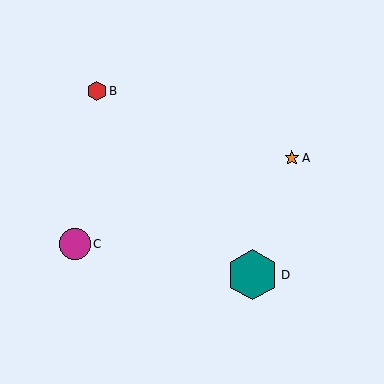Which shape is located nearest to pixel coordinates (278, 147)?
The orange star (labeled A) at (292, 158) is nearest to that location.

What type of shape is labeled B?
Shape B is a red hexagon.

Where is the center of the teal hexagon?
The center of the teal hexagon is at (252, 275).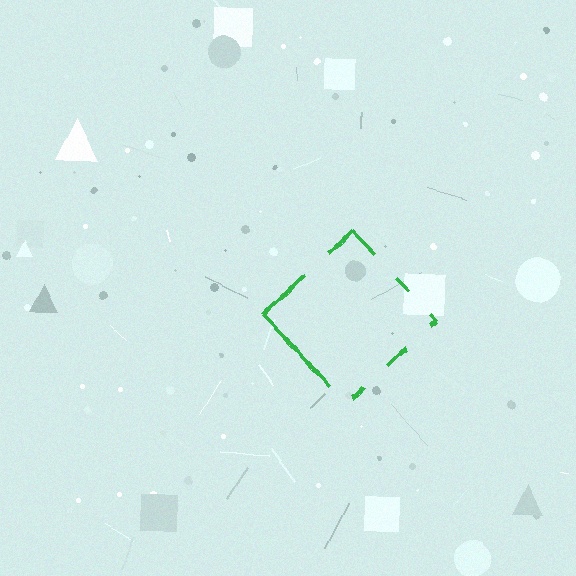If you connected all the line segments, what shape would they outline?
They would outline a diamond.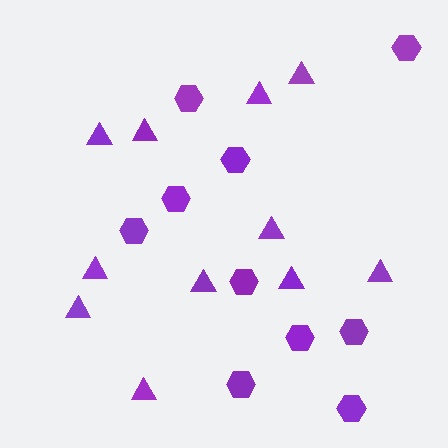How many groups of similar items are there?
There are 2 groups: one group of triangles (11) and one group of hexagons (10).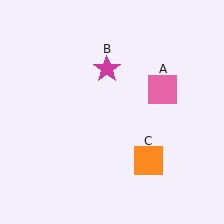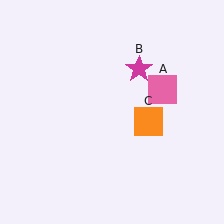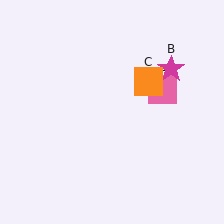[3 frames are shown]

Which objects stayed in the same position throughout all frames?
Pink square (object A) remained stationary.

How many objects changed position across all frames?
2 objects changed position: magenta star (object B), orange square (object C).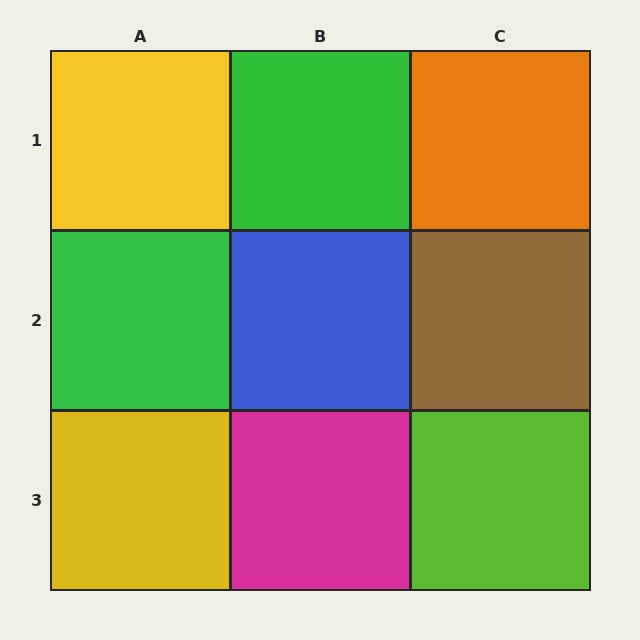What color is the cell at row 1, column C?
Orange.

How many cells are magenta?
1 cell is magenta.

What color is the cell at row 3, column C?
Lime.